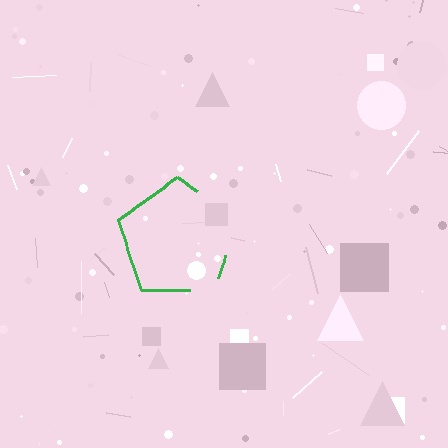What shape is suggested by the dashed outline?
The dashed outline suggests a pentagon.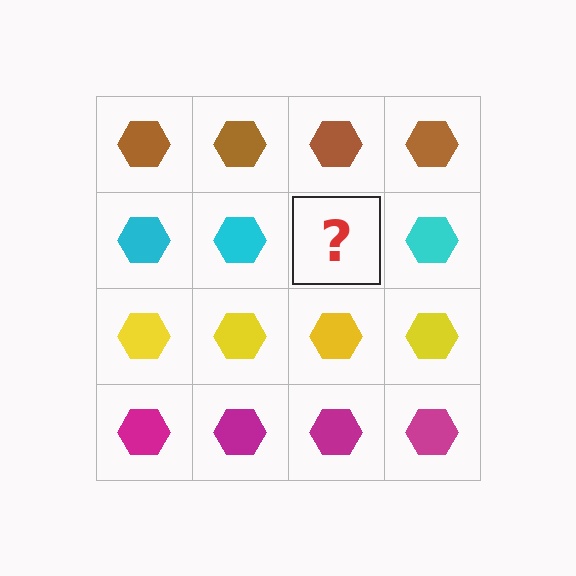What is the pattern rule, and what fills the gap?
The rule is that each row has a consistent color. The gap should be filled with a cyan hexagon.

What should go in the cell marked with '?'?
The missing cell should contain a cyan hexagon.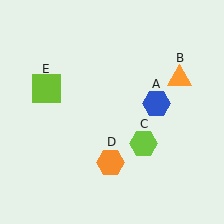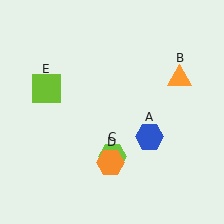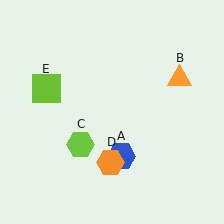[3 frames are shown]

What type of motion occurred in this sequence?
The blue hexagon (object A), lime hexagon (object C) rotated clockwise around the center of the scene.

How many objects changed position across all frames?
2 objects changed position: blue hexagon (object A), lime hexagon (object C).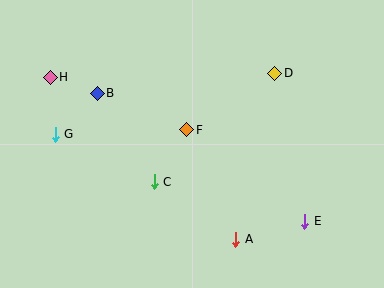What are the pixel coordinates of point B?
Point B is at (97, 93).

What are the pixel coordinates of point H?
Point H is at (50, 77).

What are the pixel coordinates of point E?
Point E is at (305, 221).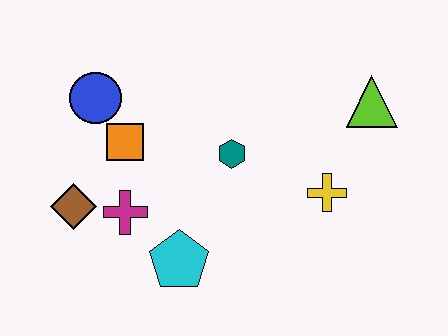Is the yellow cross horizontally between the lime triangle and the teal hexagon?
Yes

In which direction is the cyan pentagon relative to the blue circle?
The cyan pentagon is below the blue circle.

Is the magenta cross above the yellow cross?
No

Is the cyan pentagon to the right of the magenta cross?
Yes